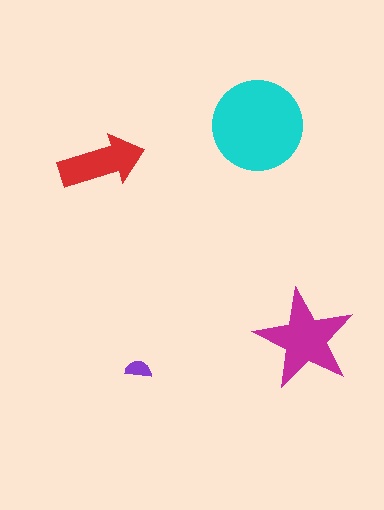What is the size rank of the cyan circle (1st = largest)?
1st.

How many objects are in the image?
There are 4 objects in the image.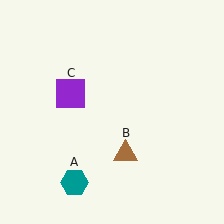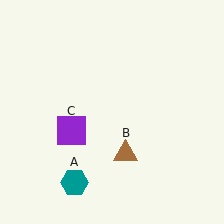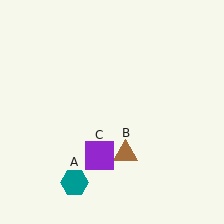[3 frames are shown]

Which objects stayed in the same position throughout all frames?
Teal hexagon (object A) and brown triangle (object B) remained stationary.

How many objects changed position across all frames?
1 object changed position: purple square (object C).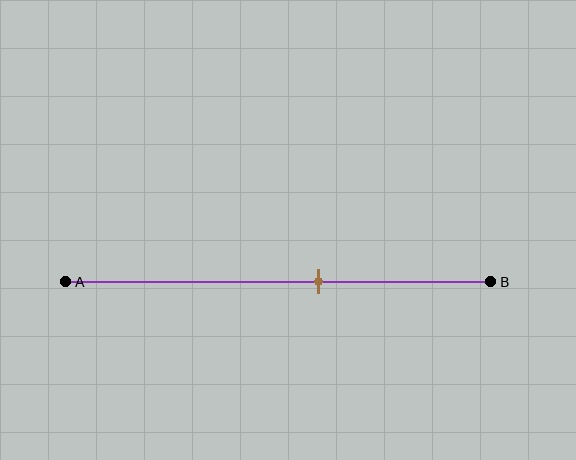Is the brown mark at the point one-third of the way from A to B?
No, the mark is at about 60% from A, not at the 33% one-third point.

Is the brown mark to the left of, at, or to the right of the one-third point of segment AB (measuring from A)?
The brown mark is to the right of the one-third point of segment AB.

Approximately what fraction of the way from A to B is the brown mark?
The brown mark is approximately 60% of the way from A to B.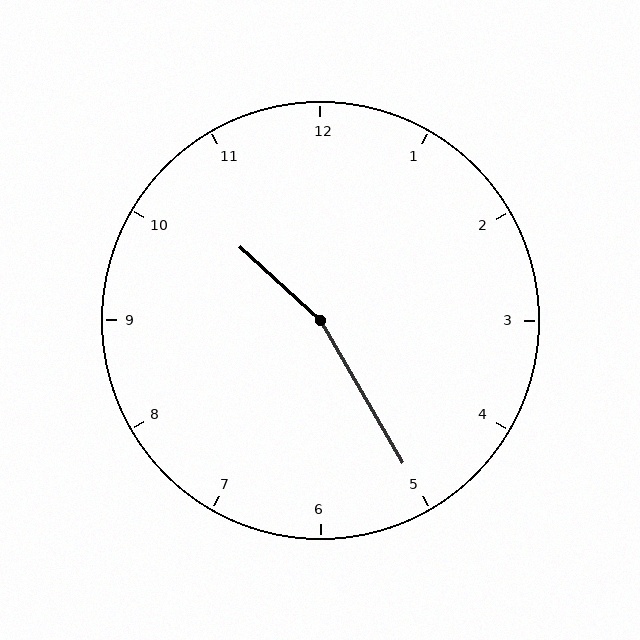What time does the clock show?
10:25.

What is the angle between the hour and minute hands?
Approximately 162 degrees.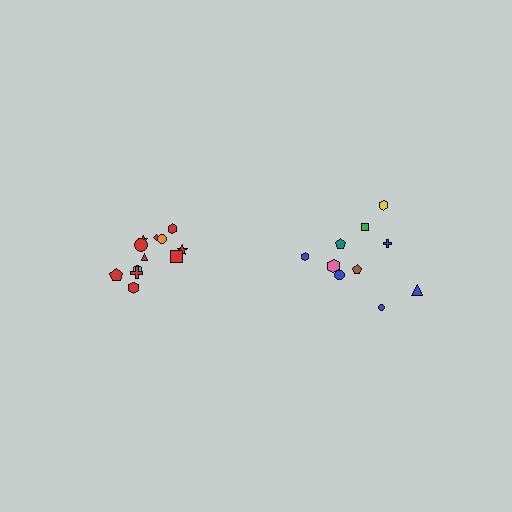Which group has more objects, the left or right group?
The left group.